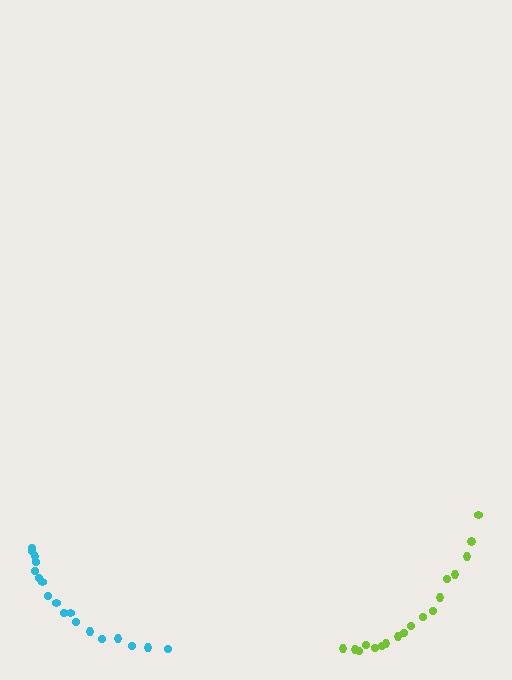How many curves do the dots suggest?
There are 2 distinct paths.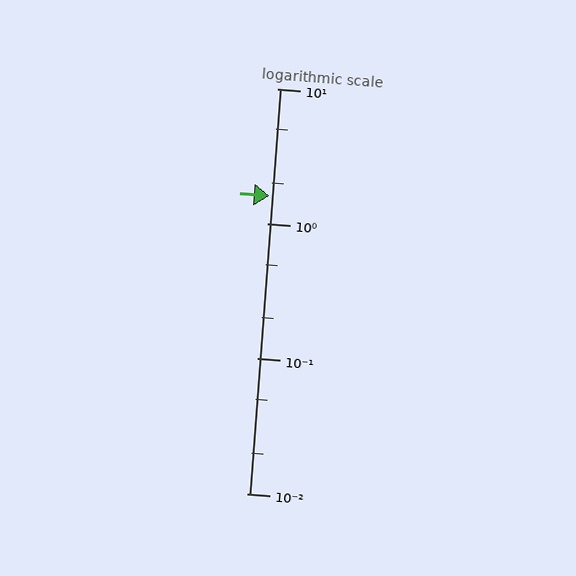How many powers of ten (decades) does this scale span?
The scale spans 3 decades, from 0.01 to 10.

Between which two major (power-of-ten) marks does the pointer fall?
The pointer is between 1 and 10.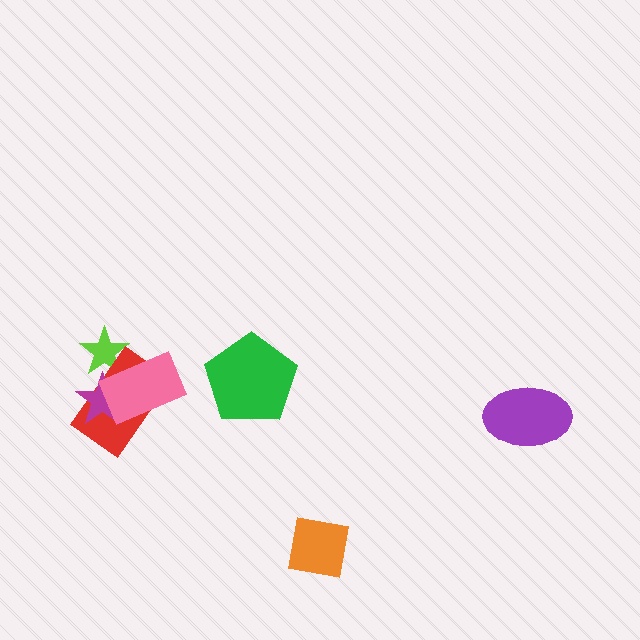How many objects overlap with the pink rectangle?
3 objects overlap with the pink rectangle.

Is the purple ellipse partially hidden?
No, no other shape covers it.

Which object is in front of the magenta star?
The pink rectangle is in front of the magenta star.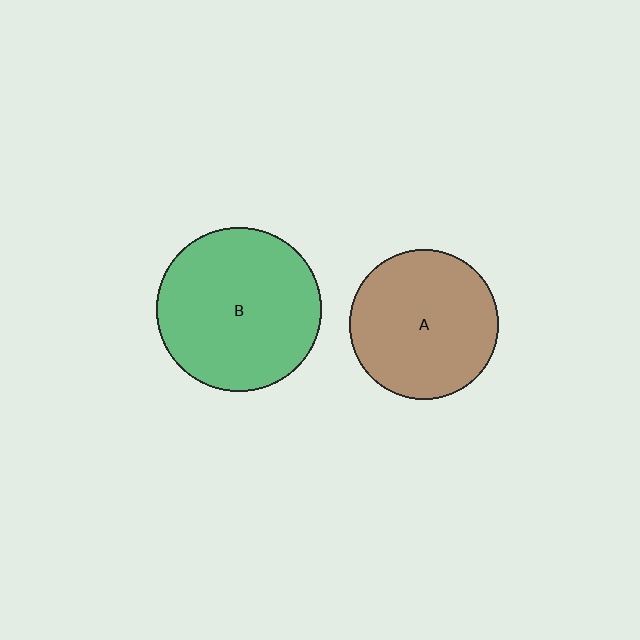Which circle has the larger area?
Circle B (green).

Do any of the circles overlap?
No, none of the circles overlap.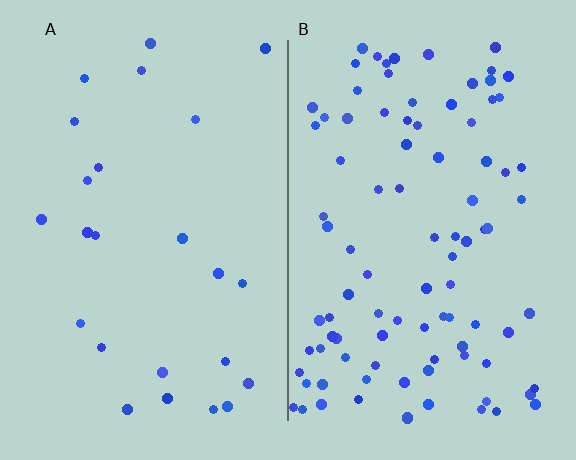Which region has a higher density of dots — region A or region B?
B (the right).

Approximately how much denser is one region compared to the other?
Approximately 3.8× — region B over region A.